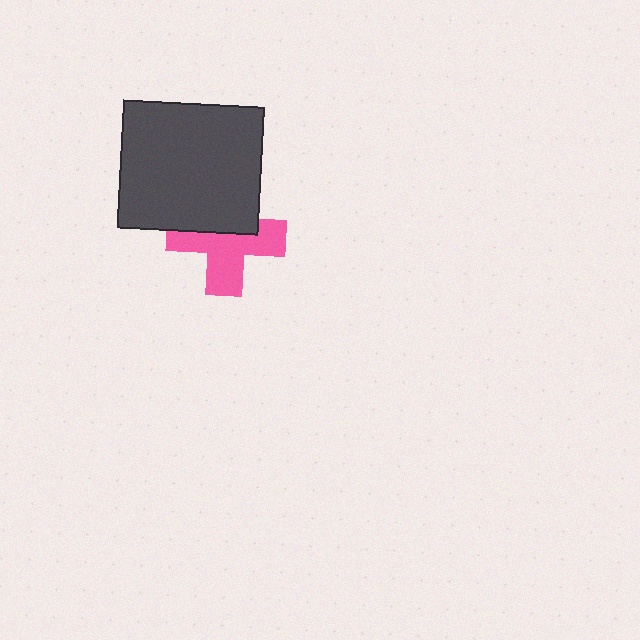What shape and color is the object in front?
The object in front is a dark gray rectangle.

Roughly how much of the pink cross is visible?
About half of it is visible (roughly 58%).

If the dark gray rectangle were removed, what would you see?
You would see the complete pink cross.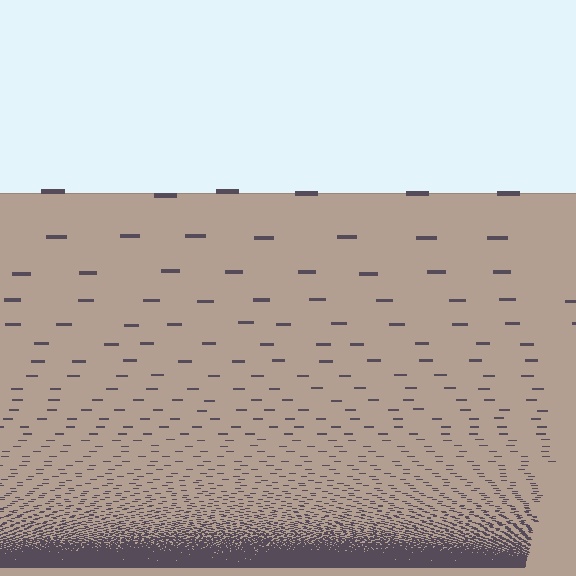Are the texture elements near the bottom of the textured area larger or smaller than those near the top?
Smaller. The gradient is inverted — elements near the bottom are smaller and denser.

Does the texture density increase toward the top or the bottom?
Density increases toward the bottom.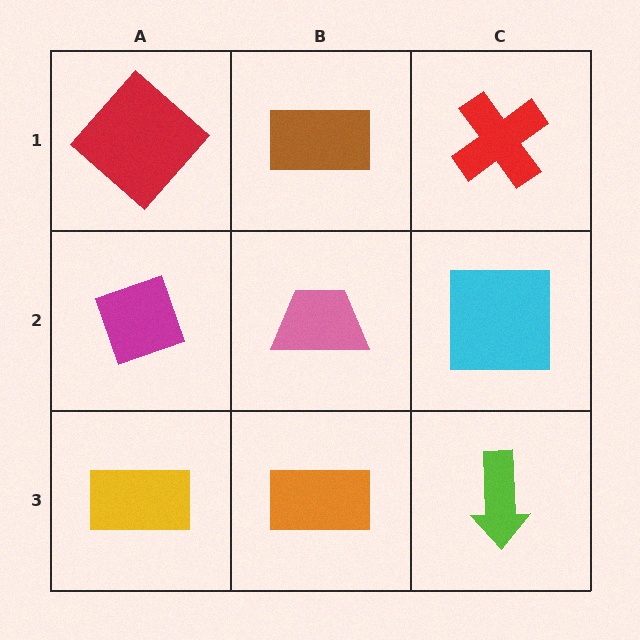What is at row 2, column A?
A magenta diamond.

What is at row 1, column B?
A brown rectangle.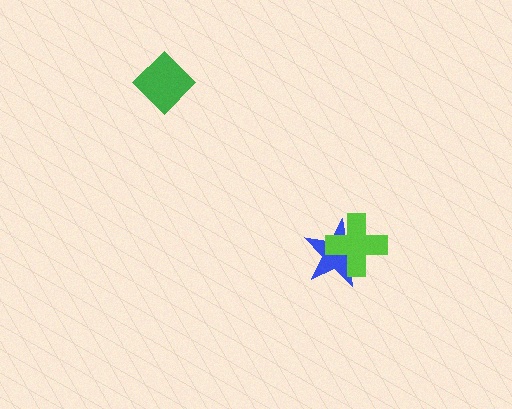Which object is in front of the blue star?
The lime cross is in front of the blue star.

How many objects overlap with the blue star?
1 object overlaps with the blue star.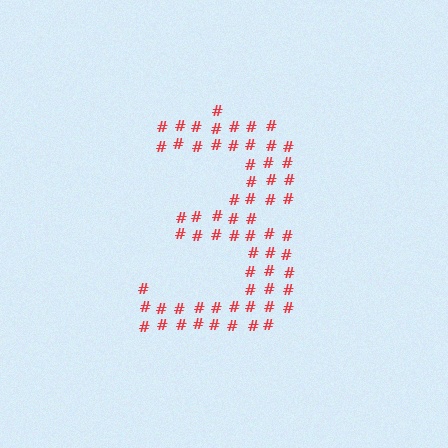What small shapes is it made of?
It is made of small hash symbols.